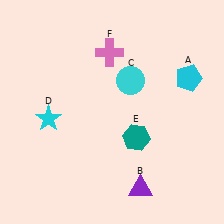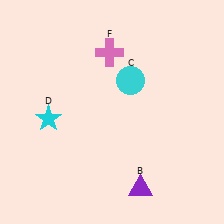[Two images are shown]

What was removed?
The cyan pentagon (A), the teal hexagon (E) were removed in Image 2.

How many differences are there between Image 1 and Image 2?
There are 2 differences between the two images.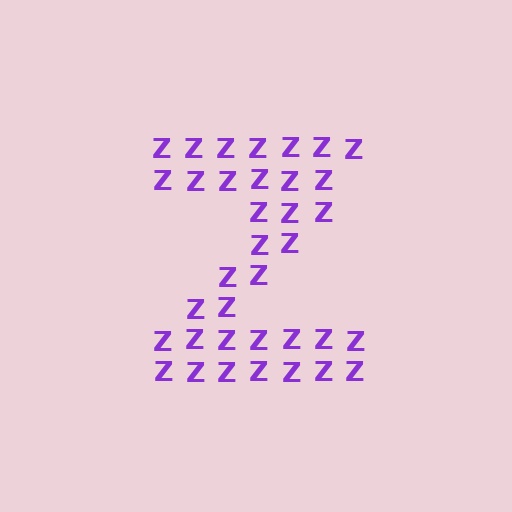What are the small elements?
The small elements are letter Z's.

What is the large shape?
The large shape is the letter Z.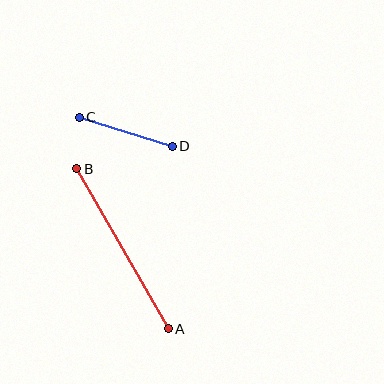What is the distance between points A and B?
The distance is approximately 184 pixels.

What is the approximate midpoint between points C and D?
The midpoint is at approximately (126, 132) pixels.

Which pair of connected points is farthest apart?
Points A and B are farthest apart.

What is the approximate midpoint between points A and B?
The midpoint is at approximately (122, 249) pixels.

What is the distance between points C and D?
The distance is approximately 97 pixels.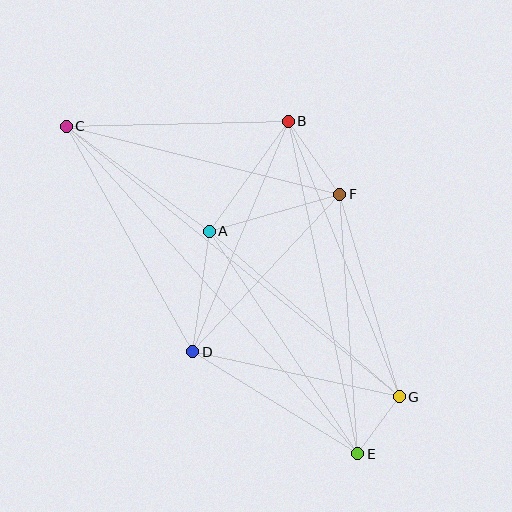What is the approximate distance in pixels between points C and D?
The distance between C and D is approximately 259 pixels.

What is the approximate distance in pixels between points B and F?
The distance between B and F is approximately 89 pixels.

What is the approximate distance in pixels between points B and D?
The distance between B and D is approximately 249 pixels.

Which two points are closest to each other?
Points E and G are closest to each other.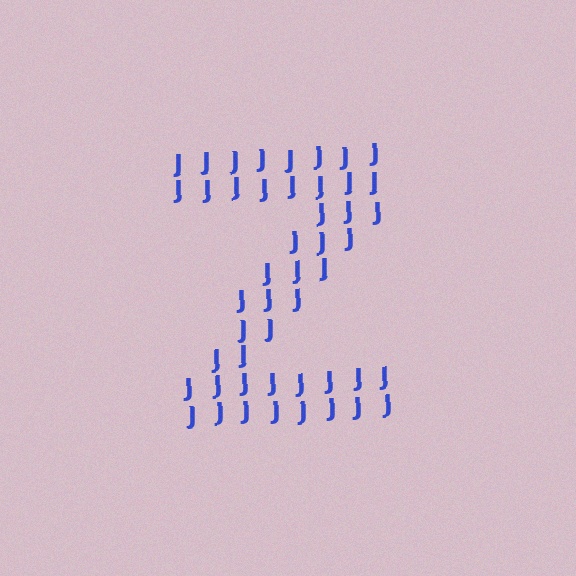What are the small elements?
The small elements are letter J's.